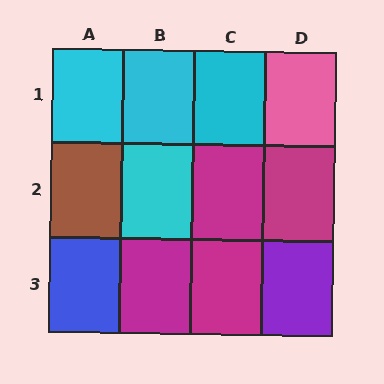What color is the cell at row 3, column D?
Purple.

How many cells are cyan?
4 cells are cyan.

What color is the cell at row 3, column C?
Magenta.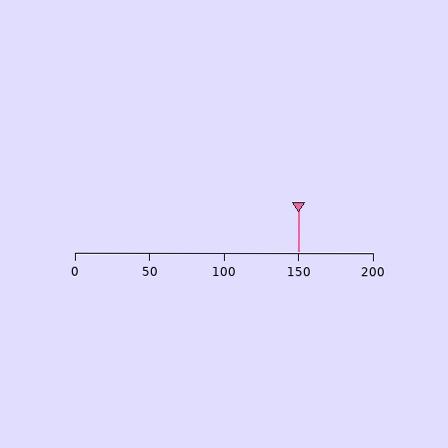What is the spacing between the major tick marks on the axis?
The major ticks are spaced 50 apart.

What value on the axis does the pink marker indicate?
The marker indicates approximately 150.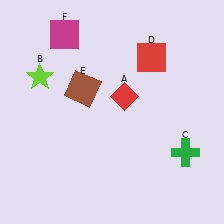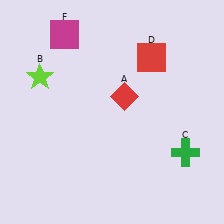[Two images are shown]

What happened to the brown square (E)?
The brown square (E) was removed in Image 2. It was in the top-left area of Image 1.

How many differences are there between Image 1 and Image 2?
There is 1 difference between the two images.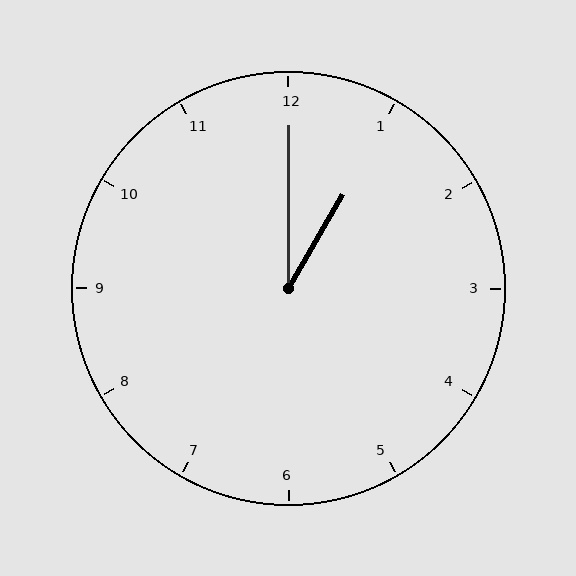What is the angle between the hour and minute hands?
Approximately 30 degrees.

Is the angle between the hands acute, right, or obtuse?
It is acute.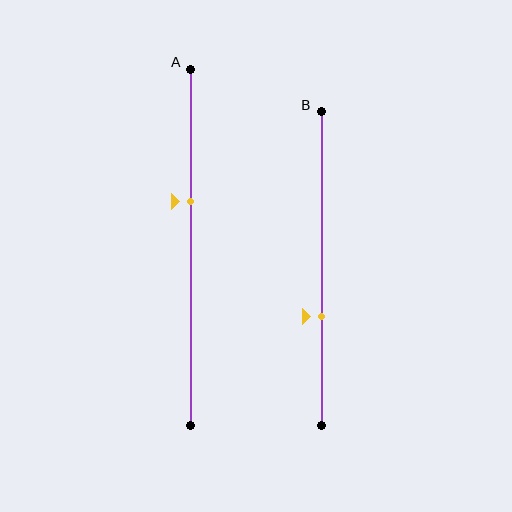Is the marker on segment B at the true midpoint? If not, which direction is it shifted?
No, the marker on segment B is shifted downward by about 15% of the segment length.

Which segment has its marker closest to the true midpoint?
Segment A has its marker closest to the true midpoint.